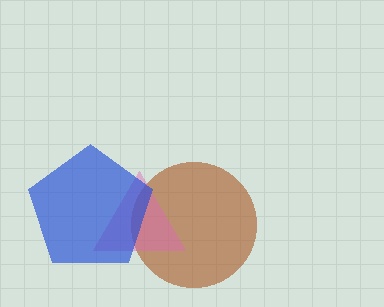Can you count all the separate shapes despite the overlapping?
Yes, there are 3 separate shapes.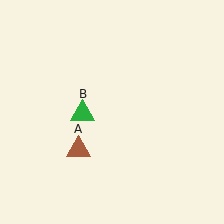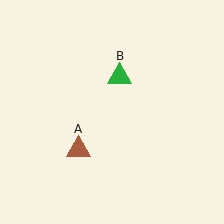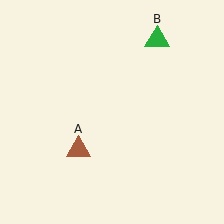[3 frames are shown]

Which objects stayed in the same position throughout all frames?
Brown triangle (object A) remained stationary.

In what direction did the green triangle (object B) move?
The green triangle (object B) moved up and to the right.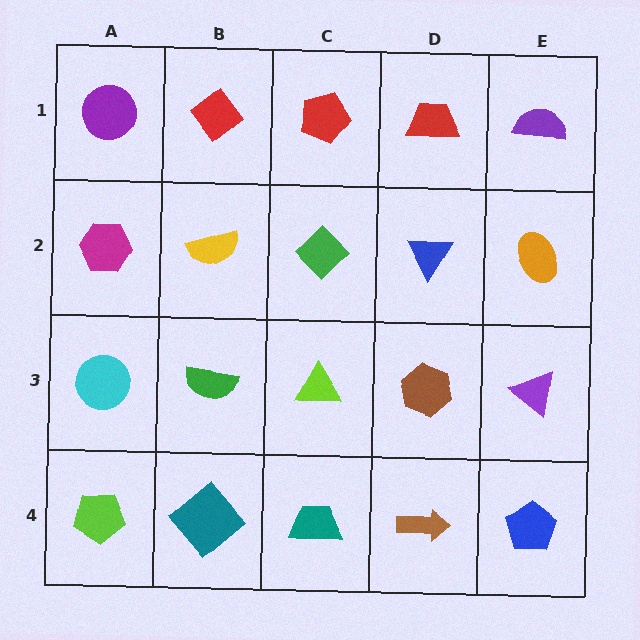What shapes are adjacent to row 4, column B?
A green semicircle (row 3, column B), a lime pentagon (row 4, column A), a teal trapezoid (row 4, column C).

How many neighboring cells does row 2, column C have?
4.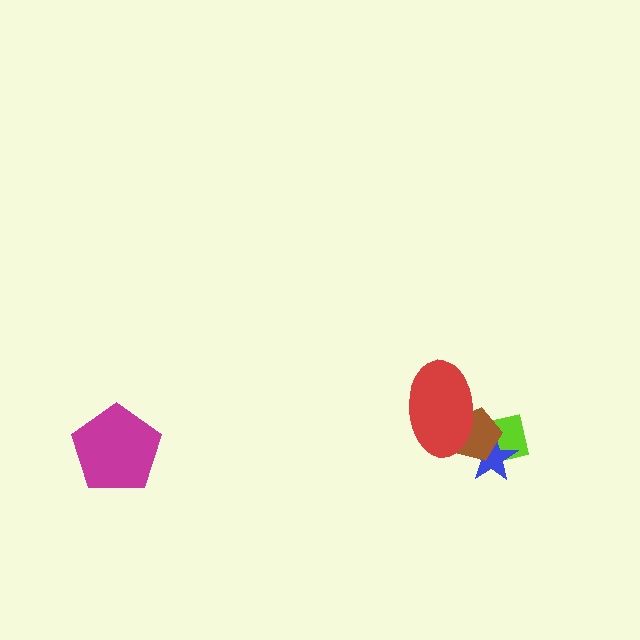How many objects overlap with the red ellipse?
2 objects overlap with the red ellipse.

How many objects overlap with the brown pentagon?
3 objects overlap with the brown pentagon.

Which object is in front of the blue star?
The brown pentagon is in front of the blue star.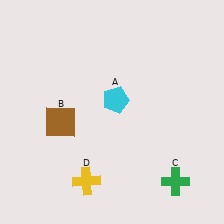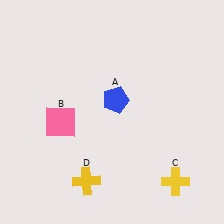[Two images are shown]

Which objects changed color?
A changed from cyan to blue. B changed from brown to pink. C changed from green to yellow.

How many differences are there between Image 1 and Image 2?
There are 3 differences between the two images.